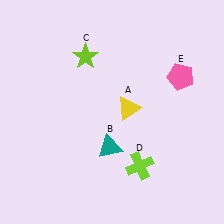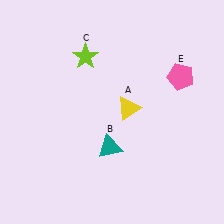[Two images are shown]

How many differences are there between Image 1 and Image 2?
There is 1 difference between the two images.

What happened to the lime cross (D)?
The lime cross (D) was removed in Image 2. It was in the bottom-right area of Image 1.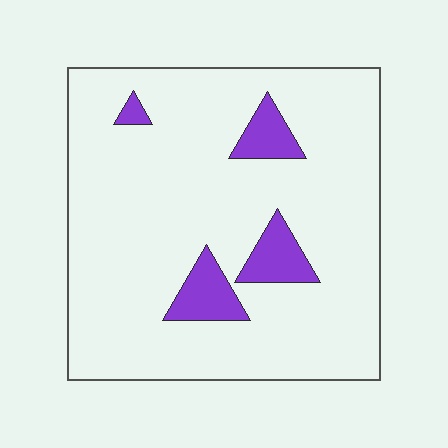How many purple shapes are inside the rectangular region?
4.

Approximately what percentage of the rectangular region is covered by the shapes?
Approximately 10%.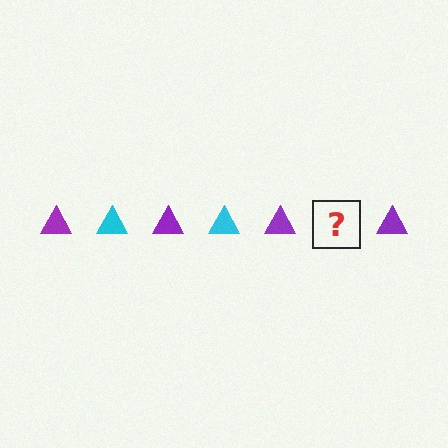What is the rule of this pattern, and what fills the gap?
The rule is that the pattern cycles through purple, cyan triangles. The gap should be filled with a cyan triangle.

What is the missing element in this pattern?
The missing element is a cyan triangle.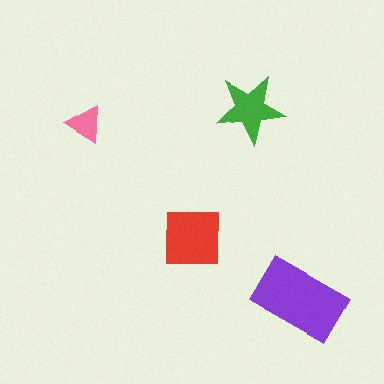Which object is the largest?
The purple rectangle.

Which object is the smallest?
The pink triangle.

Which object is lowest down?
The purple rectangle is bottommost.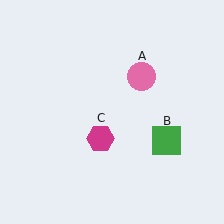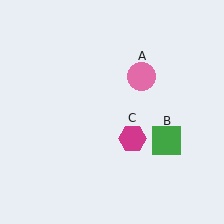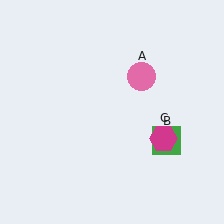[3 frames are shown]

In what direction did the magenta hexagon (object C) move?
The magenta hexagon (object C) moved right.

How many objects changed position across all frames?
1 object changed position: magenta hexagon (object C).